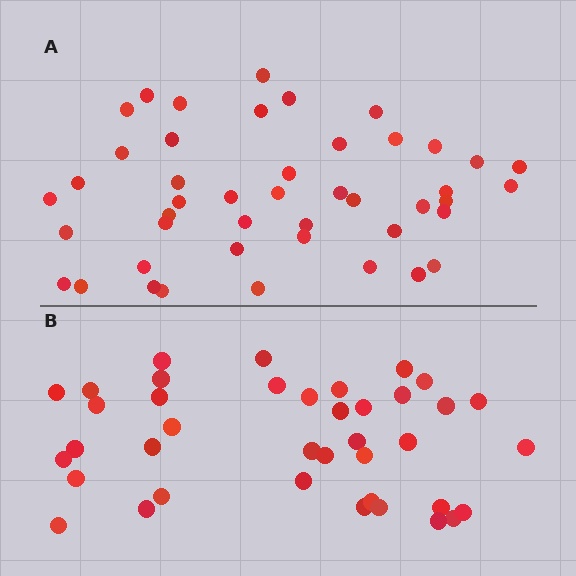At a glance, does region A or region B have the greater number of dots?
Region A (the top region) has more dots.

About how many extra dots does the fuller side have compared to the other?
Region A has about 6 more dots than region B.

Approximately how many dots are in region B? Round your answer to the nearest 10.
About 40 dots. (The exact count is 39, which rounds to 40.)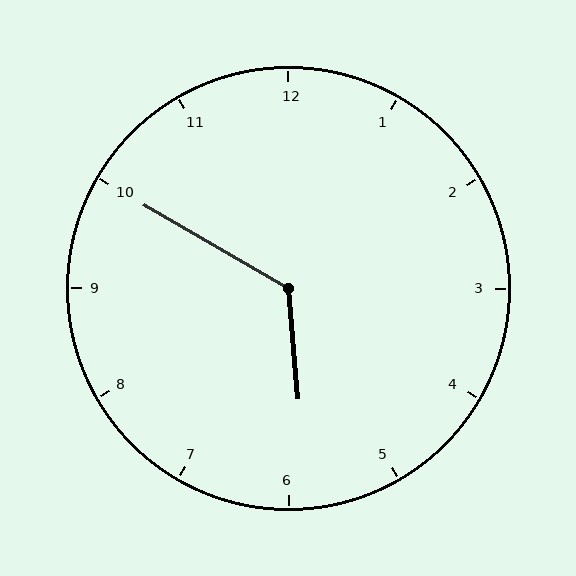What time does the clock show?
5:50.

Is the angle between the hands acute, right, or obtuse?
It is obtuse.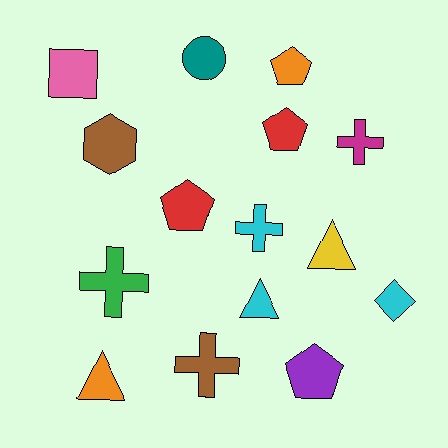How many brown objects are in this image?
There are 2 brown objects.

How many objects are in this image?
There are 15 objects.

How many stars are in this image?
There are no stars.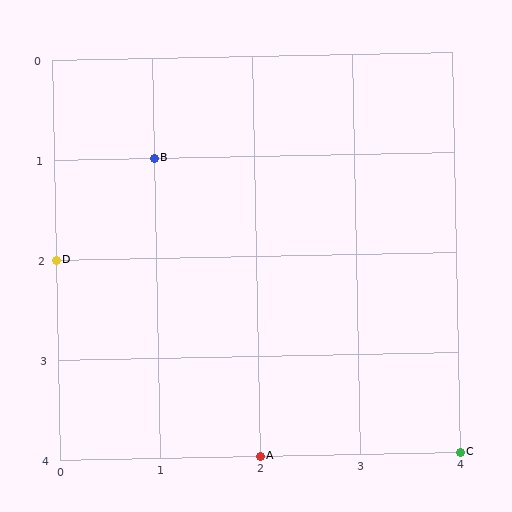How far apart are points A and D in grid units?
Points A and D are 2 columns and 2 rows apart (about 2.8 grid units diagonally).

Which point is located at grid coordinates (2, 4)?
Point A is at (2, 4).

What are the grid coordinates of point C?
Point C is at grid coordinates (4, 4).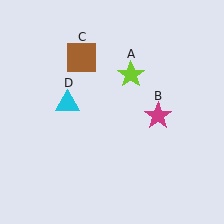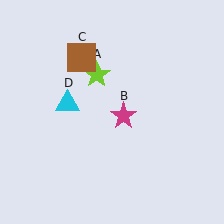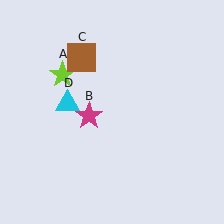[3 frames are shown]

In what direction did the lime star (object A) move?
The lime star (object A) moved left.